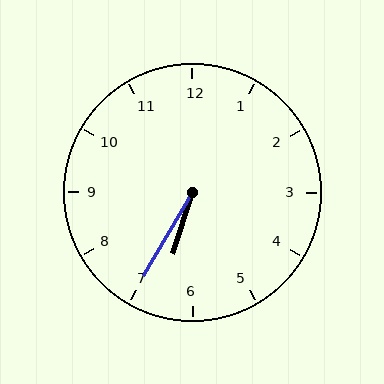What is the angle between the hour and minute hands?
Approximately 12 degrees.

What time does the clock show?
6:35.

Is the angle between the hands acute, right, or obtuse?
It is acute.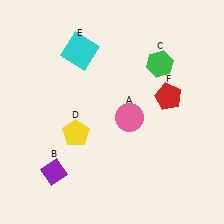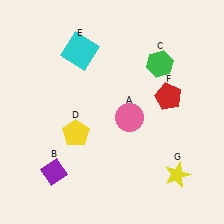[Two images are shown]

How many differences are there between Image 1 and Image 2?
There is 1 difference between the two images.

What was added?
A yellow star (G) was added in Image 2.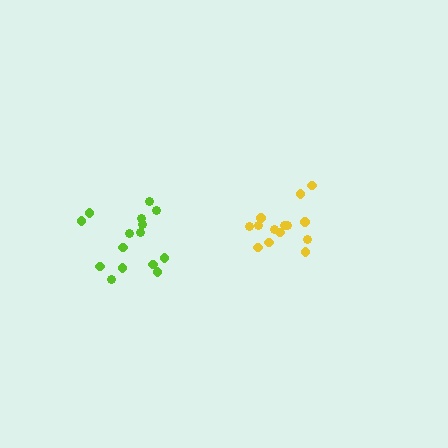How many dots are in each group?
Group 1: 14 dots, Group 2: 15 dots (29 total).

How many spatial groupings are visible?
There are 2 spatial groupings.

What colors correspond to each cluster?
The clusters are colored: yellow, lime.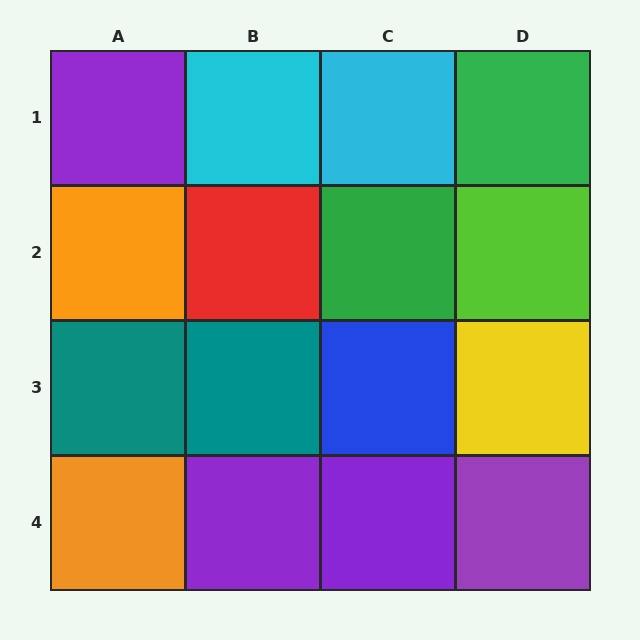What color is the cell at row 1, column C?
Cyan.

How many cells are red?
1 cell is red.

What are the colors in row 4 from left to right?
Orange, purple, purple, purple.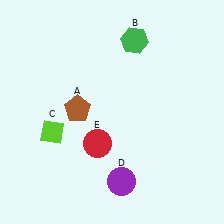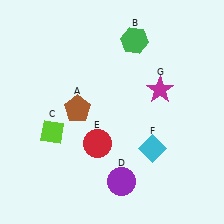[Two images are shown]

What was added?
A cyan diamond (F), a magenta star (G) were added in Image 2.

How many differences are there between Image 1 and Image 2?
There are 2 differences between the two images.